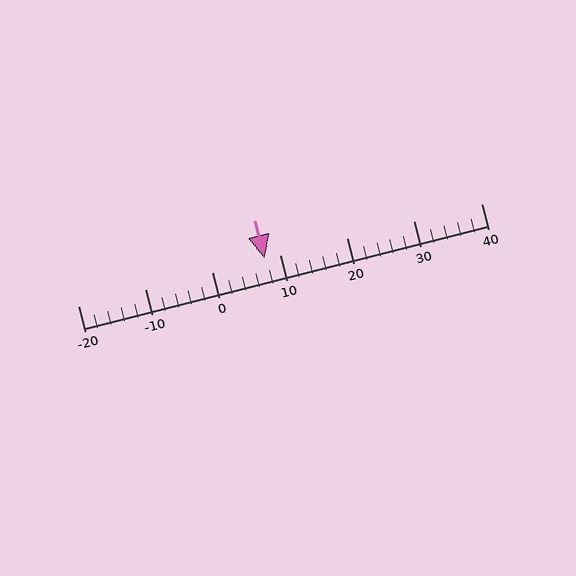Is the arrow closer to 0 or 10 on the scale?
The arrow is closer to 10.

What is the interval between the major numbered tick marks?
The major tick marks are spaced 10 units apart.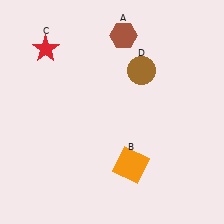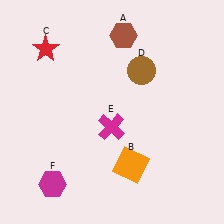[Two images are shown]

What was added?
A magenta cross (E), a magenta hexagon (F) were added in Image 2.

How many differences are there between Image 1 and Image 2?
There are 2 differences between the two images.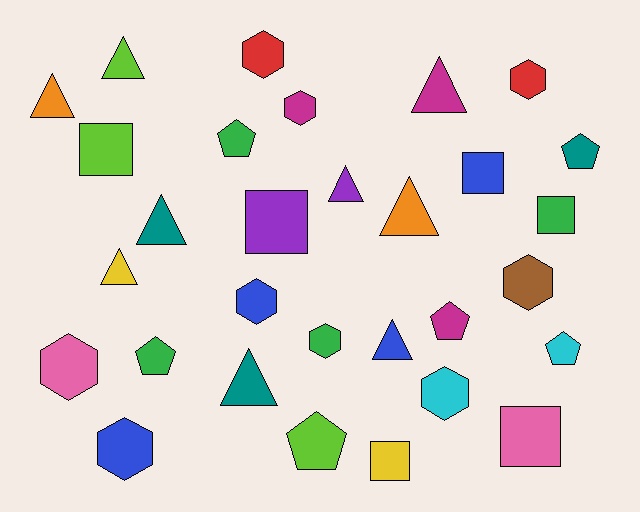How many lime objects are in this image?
There are 3 lime objects.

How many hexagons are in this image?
There are 9 hexagons.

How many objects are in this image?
There are 30 objects.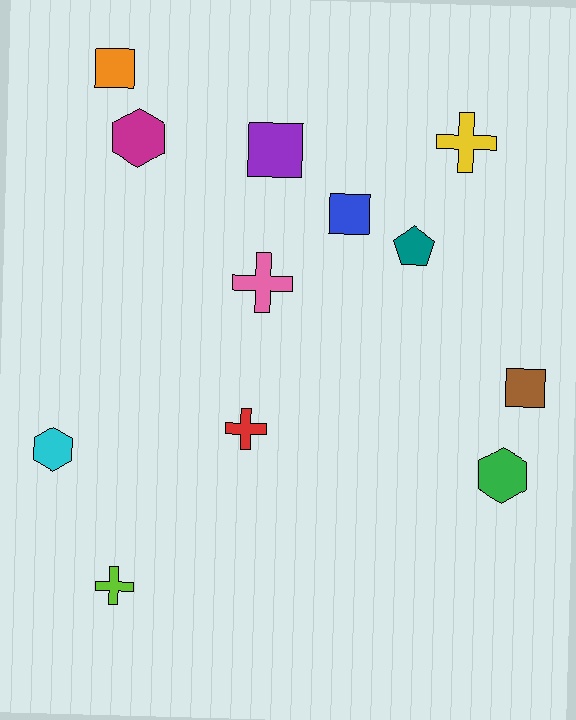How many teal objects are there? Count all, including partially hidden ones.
There is 1 teal object.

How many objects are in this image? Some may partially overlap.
There are 12 objects.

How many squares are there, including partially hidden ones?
There are 4 squares.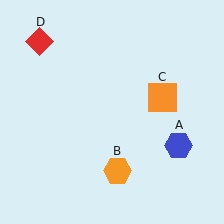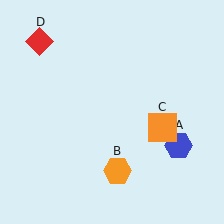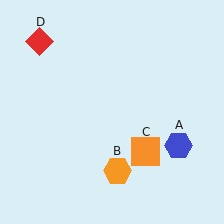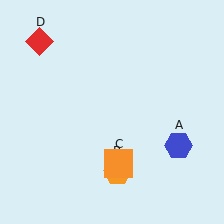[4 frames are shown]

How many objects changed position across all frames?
1 object changed position: orange square (object C).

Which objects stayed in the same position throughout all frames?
Blue hexagon (object A) and orange hexagon (object B) and red diamond (object D) remained stationary.